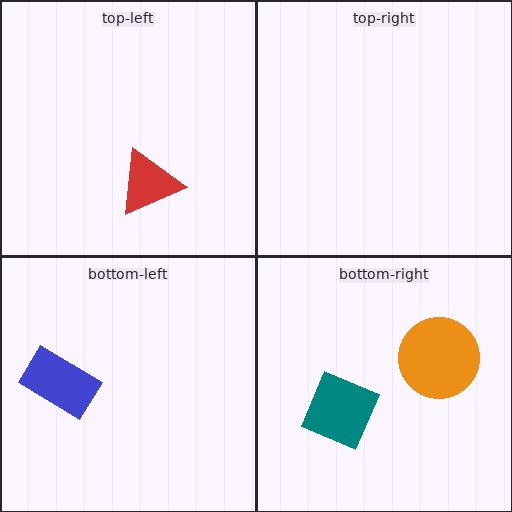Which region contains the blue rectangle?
The bottom-left region.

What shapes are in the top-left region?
The red triangle.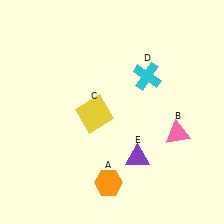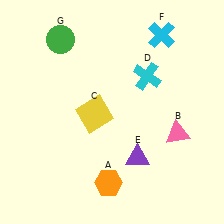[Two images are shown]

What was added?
A cyan cross (F), a green circle (G) were added in Image 2.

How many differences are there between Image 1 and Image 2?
There are 2 differences between the two images.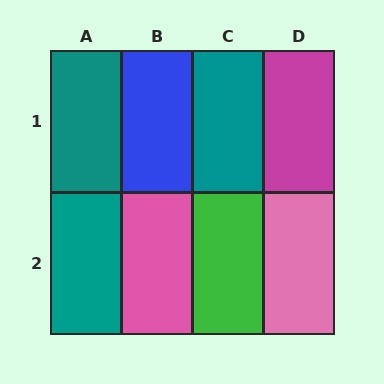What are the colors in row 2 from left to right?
Teal, pink, green, pink.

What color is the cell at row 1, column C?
Teal.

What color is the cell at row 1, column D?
Magenta.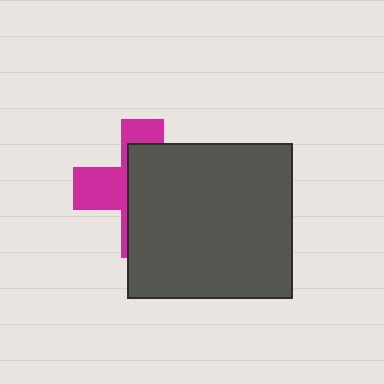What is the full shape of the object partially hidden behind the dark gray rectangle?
The partially hidden object is a magenta cross.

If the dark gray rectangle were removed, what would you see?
You would see the complete magenta cross.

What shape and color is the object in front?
The object in front is a dark gray rectangle.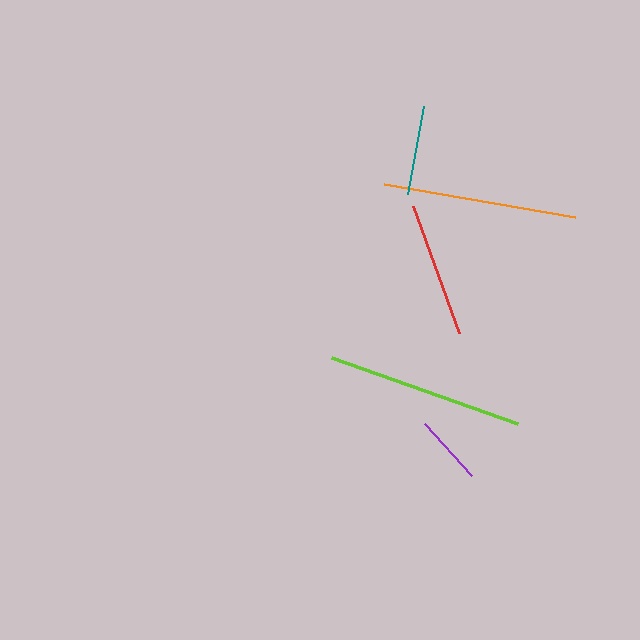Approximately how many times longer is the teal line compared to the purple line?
The teal line is approximately 1.3 times the length of the purple line.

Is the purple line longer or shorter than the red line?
The red line is longer than the purple line.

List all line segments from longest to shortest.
From longest to shortest: lime, orange, red, teal, purple.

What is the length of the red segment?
The red segment is approximately 135 pixels long.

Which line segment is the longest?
The lime line is the longest at approximately 198 pixels.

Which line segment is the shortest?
The purple line is the shortest at approximately 70 pixels.